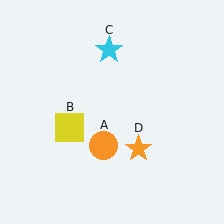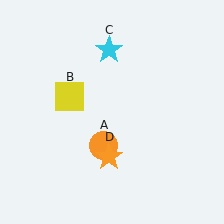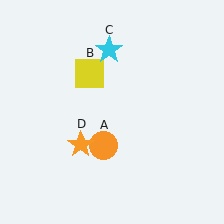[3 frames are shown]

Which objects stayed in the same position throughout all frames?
Orange circle (object A) and cyan star (object C) remained stationary.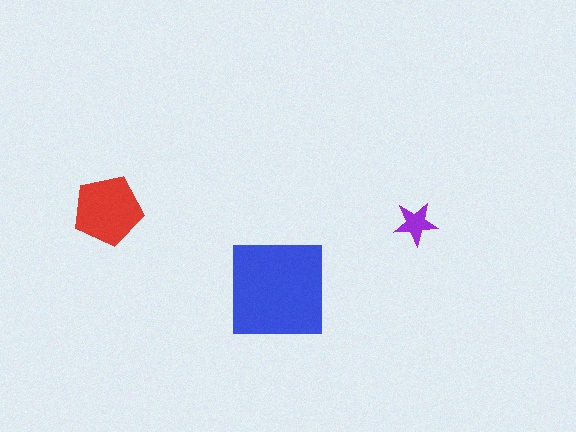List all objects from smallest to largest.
The purple star, the red pentagon, the blue square.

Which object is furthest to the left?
The red pentagon is leftmost.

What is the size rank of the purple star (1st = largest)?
3rd.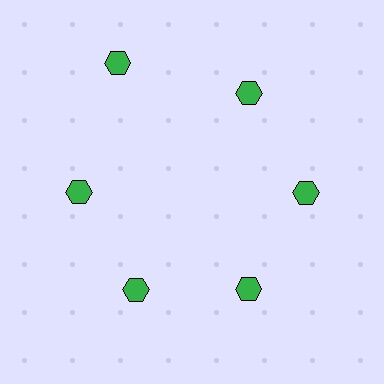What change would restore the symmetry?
The symmetry would be restored by moving it inward, back onto the ring so that all 6 hexagons sit at equal angles and equal distance from the center.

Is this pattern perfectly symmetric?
No. The 6 green hexagons are arranged in a ring, but one element near the 11 o'clock position is pushed outward from the center, breaking the 6-fold rotational symmetry.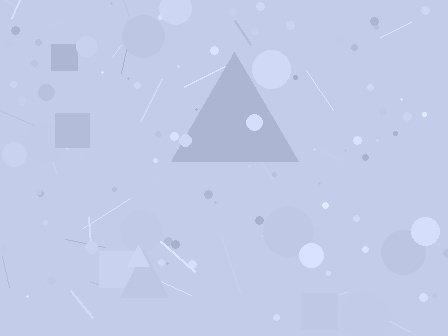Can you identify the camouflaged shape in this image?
The camouflaged shape is a triangle.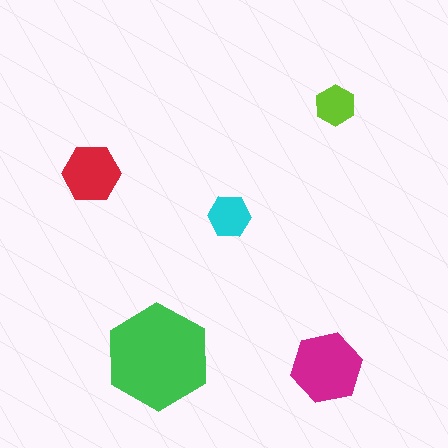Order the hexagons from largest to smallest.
the green one, the magenta one, the red one, the cyan one, the lime one.